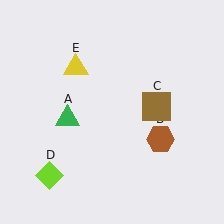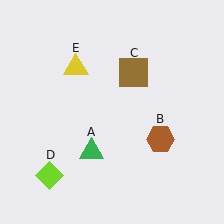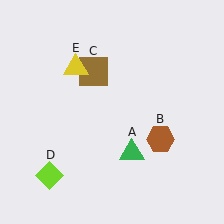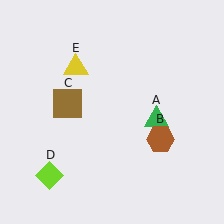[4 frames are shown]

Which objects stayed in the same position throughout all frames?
Brown hexagon (object B) and lime diamond (object D) and yellow triangle (object E) remained stationary.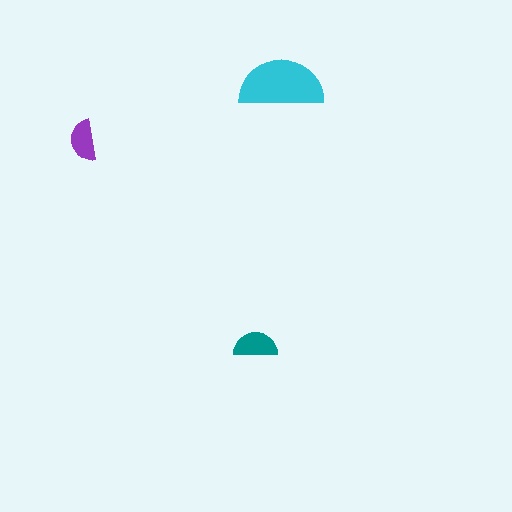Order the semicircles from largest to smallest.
the cyan one, the teal one, the purple one.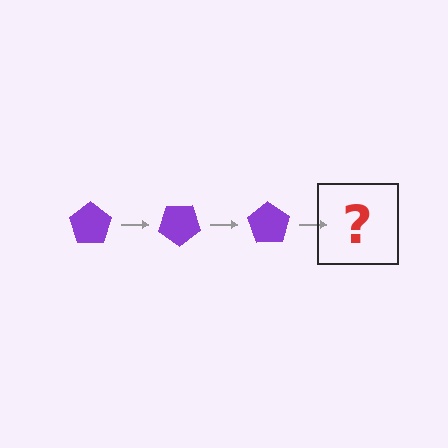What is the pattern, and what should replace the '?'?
The pattern is that the pentagon rotates 35 degrees each step. The '?' should be a purple pentagon rotated 105 degrees.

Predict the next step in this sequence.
The next step is a purple pentagon rotated 105 degrees.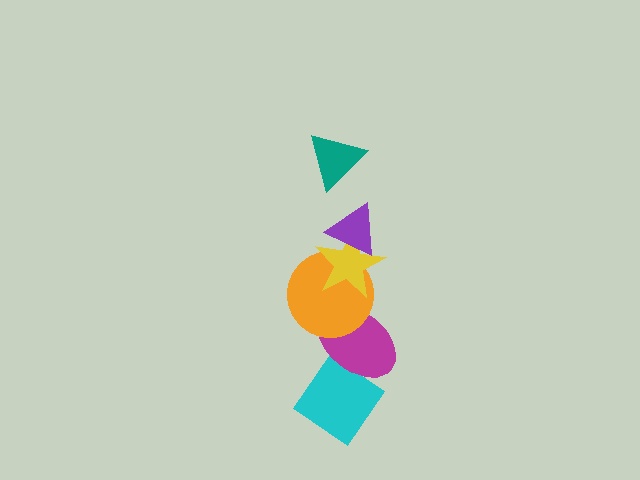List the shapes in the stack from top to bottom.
From top to bottom: the teal triangle, the purple triangle, the yellow star, the orange circle, the magenta ellipse, the cyan diamond.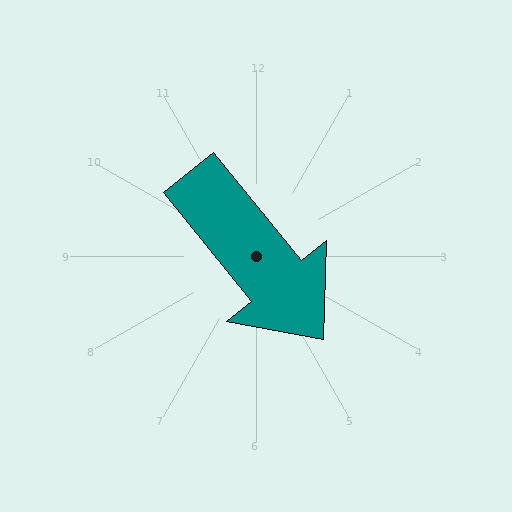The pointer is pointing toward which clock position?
Roughly 5 o'clock.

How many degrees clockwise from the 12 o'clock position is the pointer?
Approximately 141 degrees.